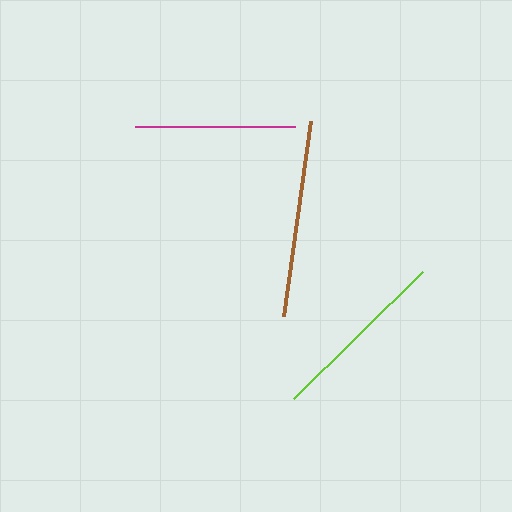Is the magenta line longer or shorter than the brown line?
The brown line is longer than the magenta line.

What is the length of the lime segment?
The lime segment is approximately 181 pixels long.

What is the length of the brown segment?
The brown segment is approximately 197 pixels long.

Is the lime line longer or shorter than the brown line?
The brown line is longer than the lime line.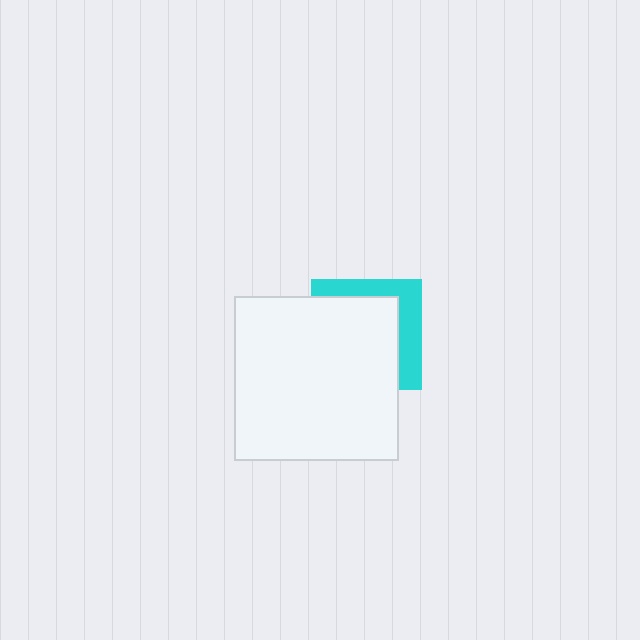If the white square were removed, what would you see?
You would see the complete cyan square.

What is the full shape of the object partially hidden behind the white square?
The partially hidden object is a cyan square.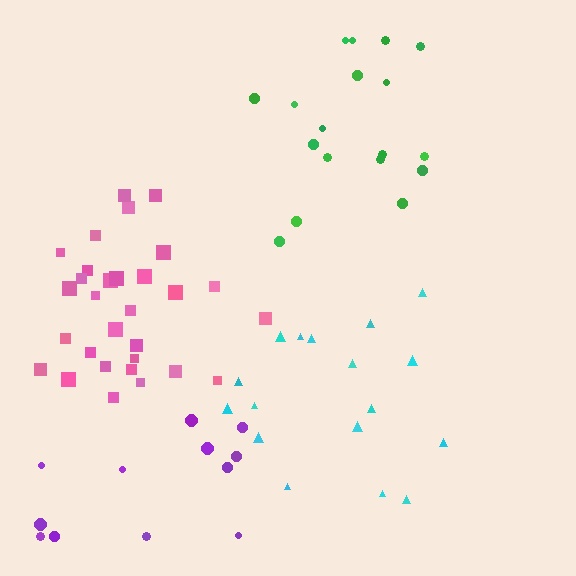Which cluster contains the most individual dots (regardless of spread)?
Pink (31).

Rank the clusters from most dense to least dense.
pink, green, cyan, purple.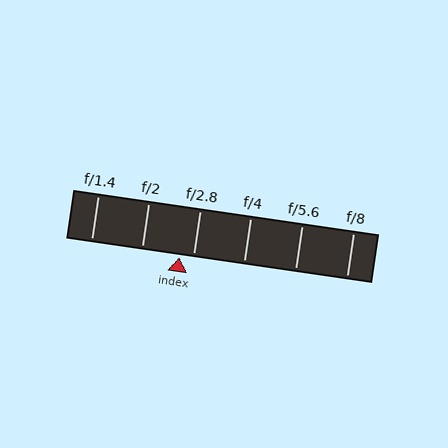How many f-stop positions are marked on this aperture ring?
There are 6 f-stop positions marked.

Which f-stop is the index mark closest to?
The index mark is closest to f/2.8.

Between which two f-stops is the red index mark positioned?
The index mark is between f/2 and f/2.8.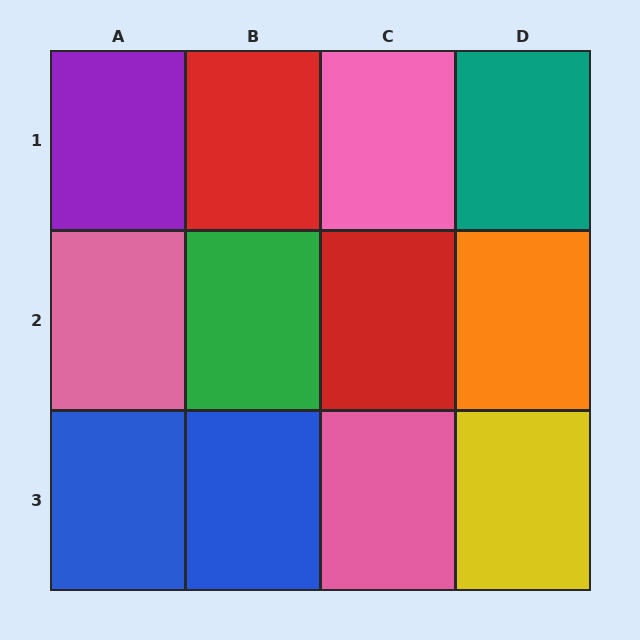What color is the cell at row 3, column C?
Pink.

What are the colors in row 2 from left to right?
Pink, green, red, orange.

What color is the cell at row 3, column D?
Yellow.